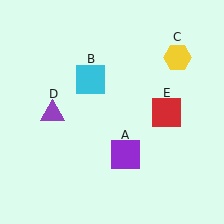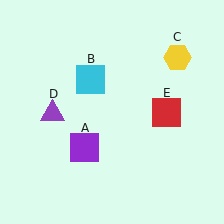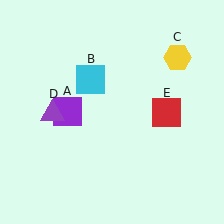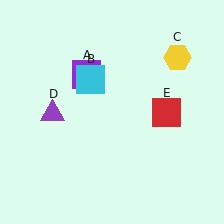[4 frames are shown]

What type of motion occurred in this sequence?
The purple square (object A) rotated clockwise around the center of the scene.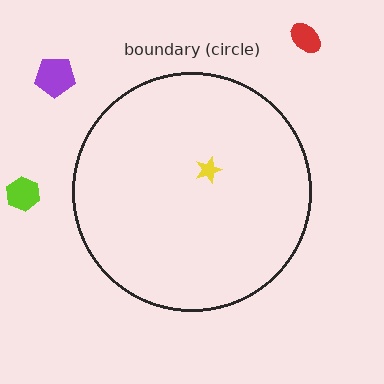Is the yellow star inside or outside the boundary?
Inside.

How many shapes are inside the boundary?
1 inside, 3 outside.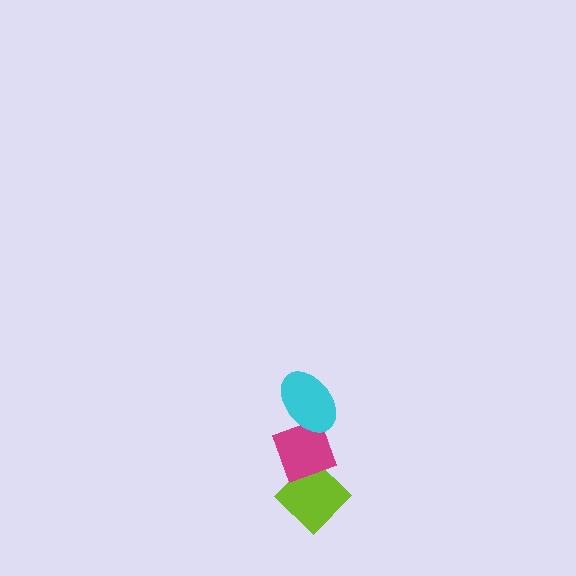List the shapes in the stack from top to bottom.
From top to bottom: the cyan ellipse, the magenta diamond, the lime diamond.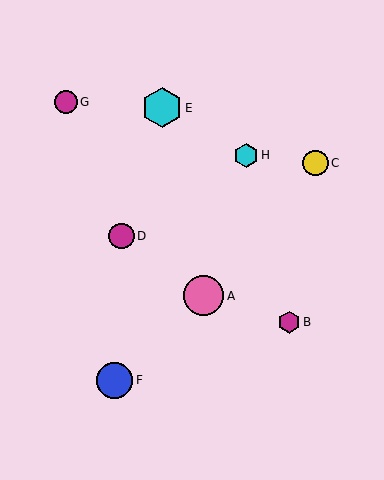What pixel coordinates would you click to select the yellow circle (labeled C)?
Click at (316, 163) to select the yellow circle C.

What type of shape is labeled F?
Shape F is a blue circle.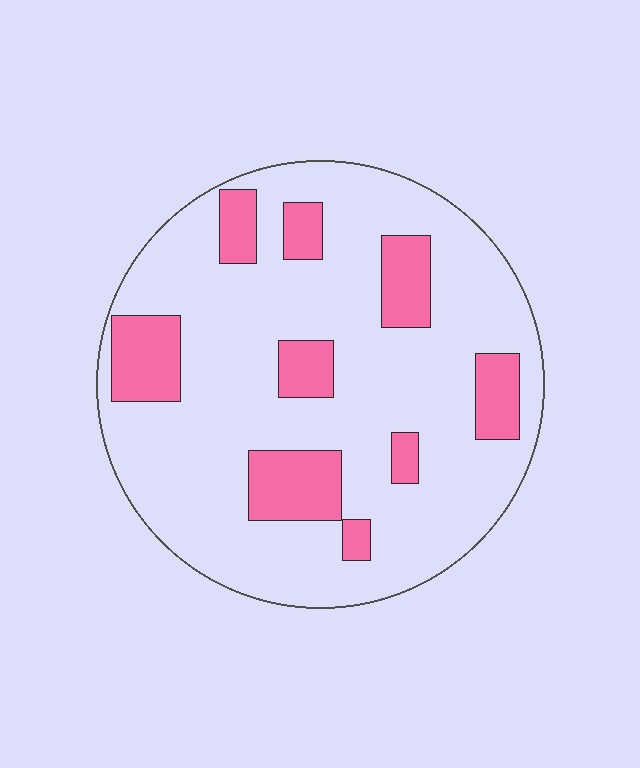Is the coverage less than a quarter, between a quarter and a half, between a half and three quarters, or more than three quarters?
Less than a quarter.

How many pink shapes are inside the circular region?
9.